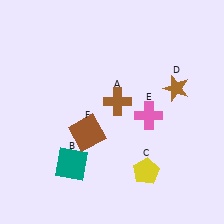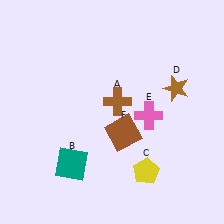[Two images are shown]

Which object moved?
The brown square (F) moved right.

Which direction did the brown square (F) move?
The brown square (F) moved right.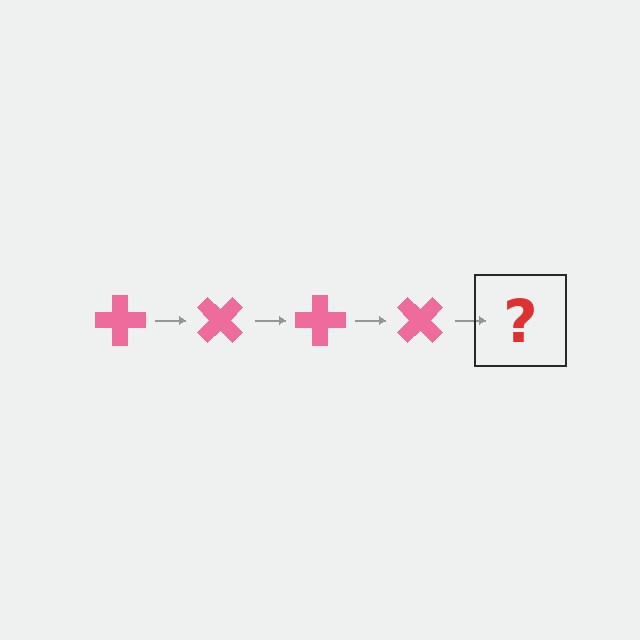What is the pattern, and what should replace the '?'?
The pattern is that the cross rotates 45 degrees each step. The '?' should be a pink cross rotated 180 degrees.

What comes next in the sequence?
The next element should be a pink cross rotated 180 degrees.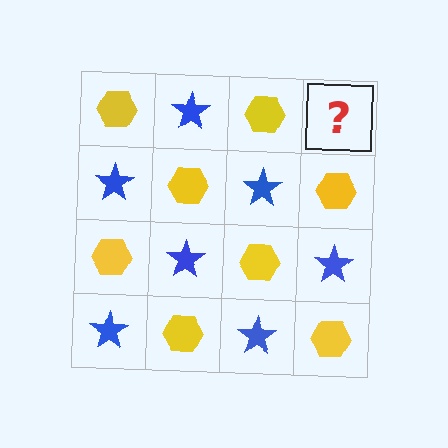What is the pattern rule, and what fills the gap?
The rule is that it alternates yellow hexagon and blue star in a checkerboard pattern. The gap should be filled with a blue star.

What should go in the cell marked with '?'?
The missing cell should contain a blue star.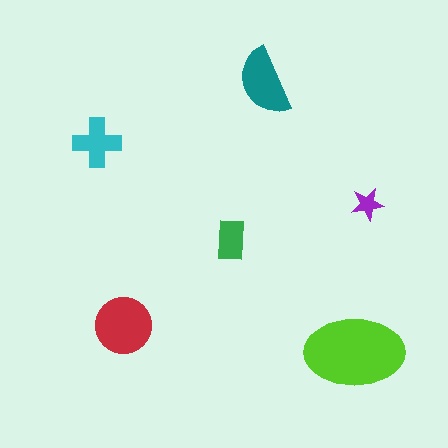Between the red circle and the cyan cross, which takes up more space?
The red circle.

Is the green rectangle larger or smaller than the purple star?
Larger.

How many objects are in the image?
There are 6 objects in the image.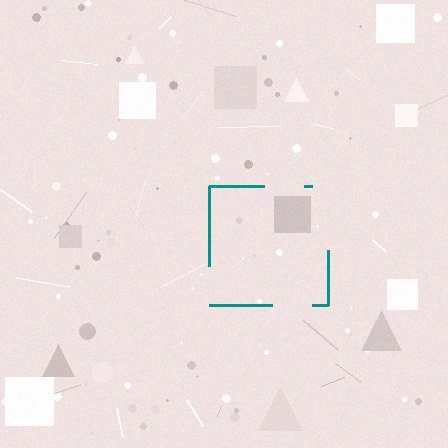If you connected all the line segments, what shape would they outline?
They would outline a square.